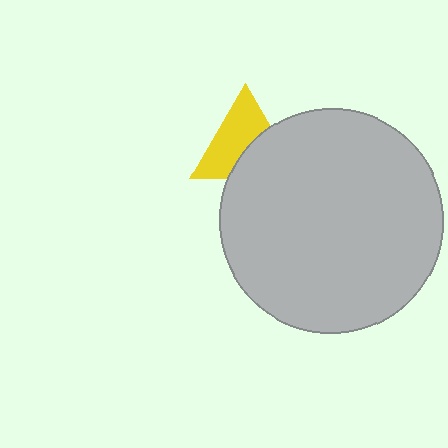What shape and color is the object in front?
The object in front is a light gray circle.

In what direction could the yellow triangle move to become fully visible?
The yellow triangle could move toward the upper-left. That would shift it out from behind the light gray circle entirely.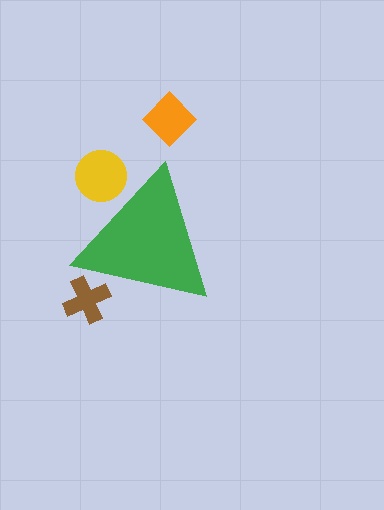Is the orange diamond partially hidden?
No, the orange diamond is fully visible.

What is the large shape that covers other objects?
A green triangle.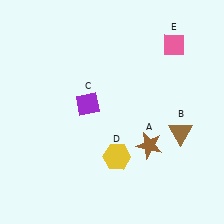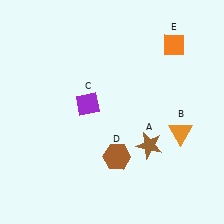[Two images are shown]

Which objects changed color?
B changed from brown to orange. D changed from yellow to brown. E changed from pink to orange.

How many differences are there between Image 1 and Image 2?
There are 3 differences between the two images.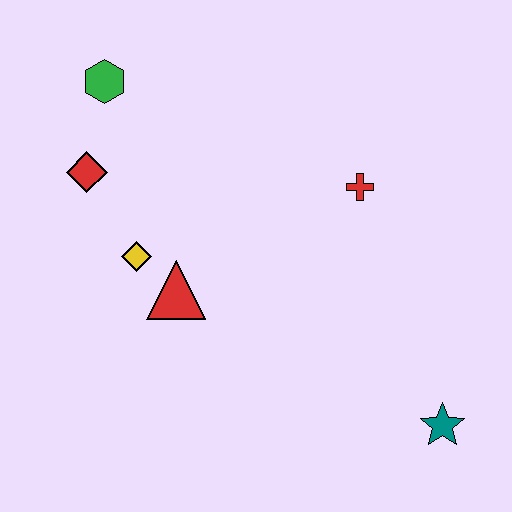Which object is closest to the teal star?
The red cross is closest to the teal star.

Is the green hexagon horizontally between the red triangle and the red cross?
No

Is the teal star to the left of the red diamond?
No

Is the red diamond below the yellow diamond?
No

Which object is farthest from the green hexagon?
The teal star is farthest from the green hexagon.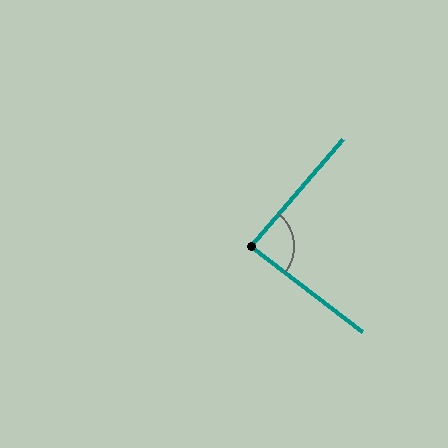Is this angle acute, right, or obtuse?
It is approximately a right angle.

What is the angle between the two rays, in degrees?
Approximately 87 degrees.